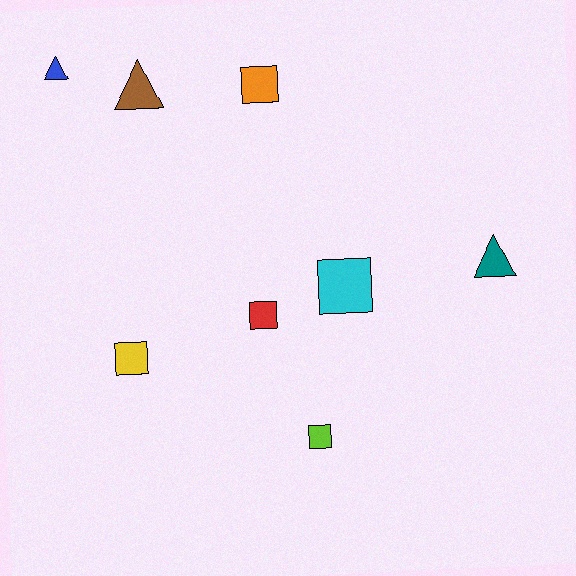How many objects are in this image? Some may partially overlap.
There are 8 objects.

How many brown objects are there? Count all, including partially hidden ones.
There is 1 brown object.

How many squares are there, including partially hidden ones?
There are 5 squares.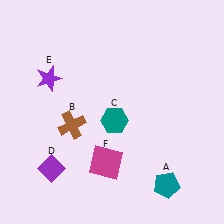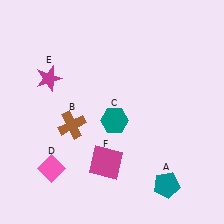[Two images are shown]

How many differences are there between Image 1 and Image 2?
There are 2 differences between the two images.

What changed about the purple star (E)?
In Image 1, E is purple. In Image 2, it changed to magenta.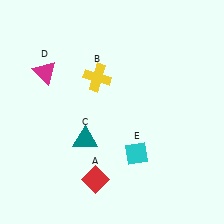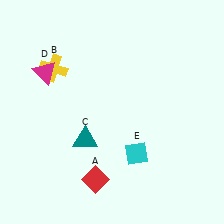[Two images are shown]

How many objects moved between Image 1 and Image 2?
1 object moved between the two images.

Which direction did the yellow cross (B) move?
The yellow cross (B) moved left.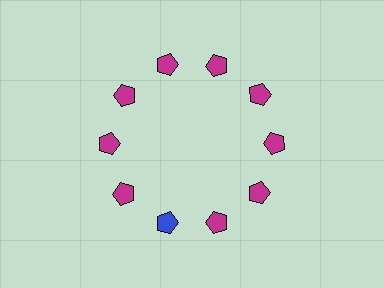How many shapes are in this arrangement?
There are 10 shapes arranged in a ring pattern.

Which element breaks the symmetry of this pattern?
The blue pentagon at roughly the 7 o'clock position breaks the symmetry. All other shapes are magenta pentagons.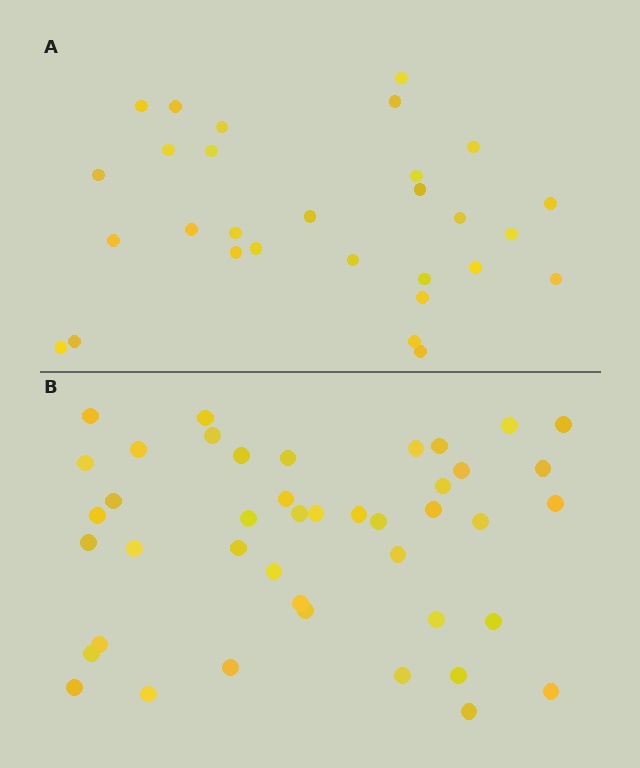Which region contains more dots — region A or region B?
Region B (the bottom region) has more dots.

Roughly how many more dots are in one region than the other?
Region B has approximately 15 more dots than region A.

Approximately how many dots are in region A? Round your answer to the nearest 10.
About 30 dots. (The exact count is 29, which rounds to 30.)